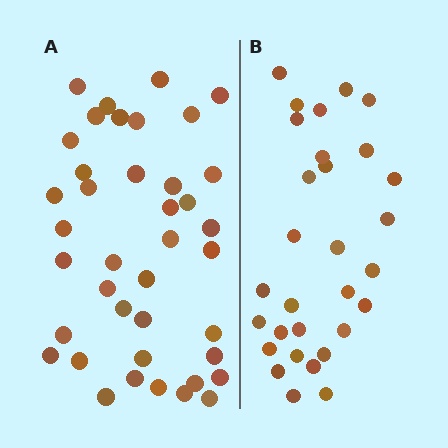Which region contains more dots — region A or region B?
Region A (the left region) has more dots.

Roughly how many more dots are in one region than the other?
Region A has roughly 10 or so more dots than region B.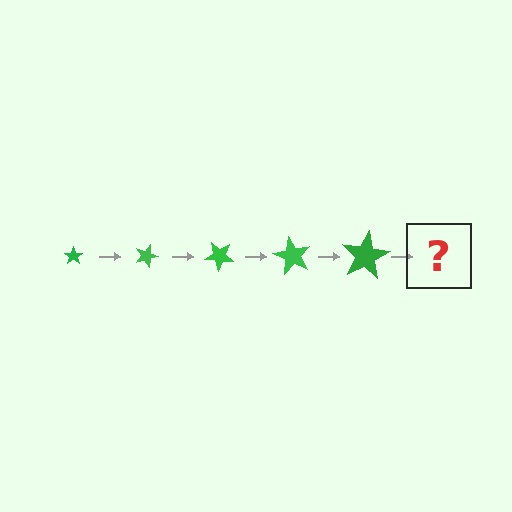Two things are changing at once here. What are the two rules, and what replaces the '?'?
The two rules are that the star grows larger each step and it rotates 20 degrees each step. The '?' should be a star, larger than the previous one and rotated 100 degrees from the start.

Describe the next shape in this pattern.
It should be a star, larger than the previous one and rotated 100 degrees from the start.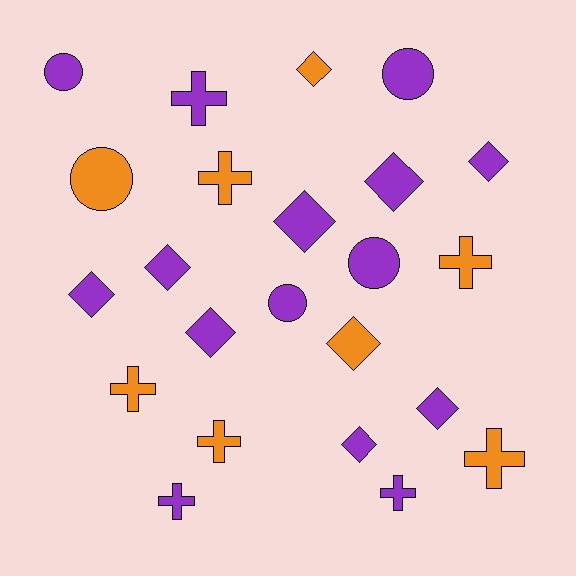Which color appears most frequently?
Purple, with 15 objects.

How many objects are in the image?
There are 23 objects.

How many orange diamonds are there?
There are 2 orange diamonds.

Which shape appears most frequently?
Diamond, with 10 objects.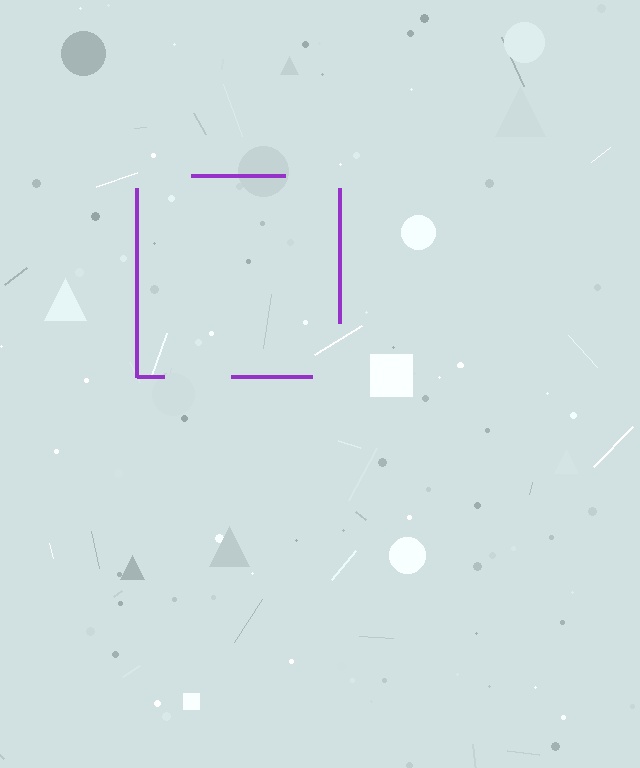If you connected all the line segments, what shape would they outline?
They would outline a square.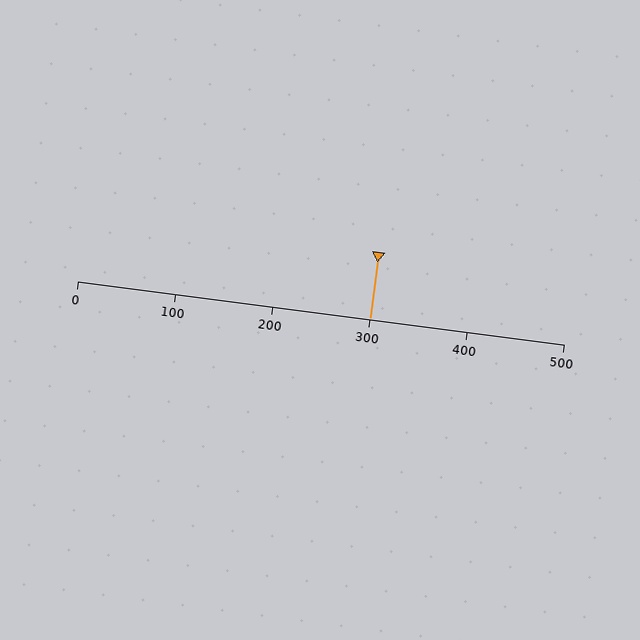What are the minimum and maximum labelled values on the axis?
The axis runs from 0 to 500.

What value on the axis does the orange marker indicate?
The marker indicates approximately 300.